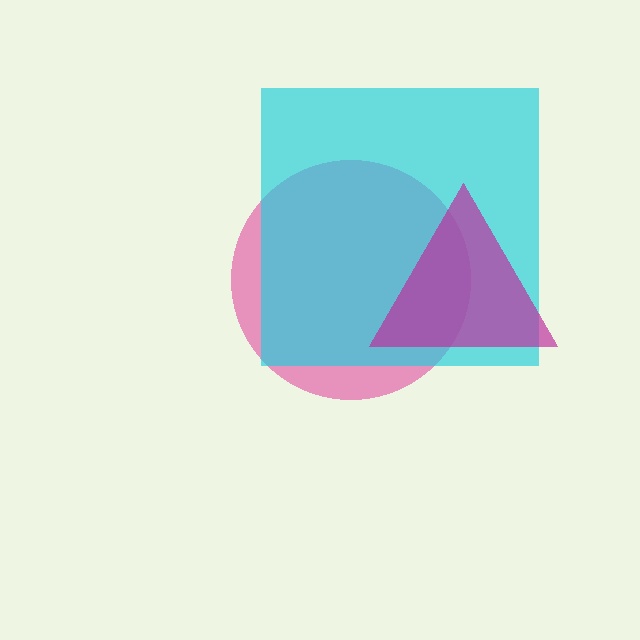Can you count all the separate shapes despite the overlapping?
Yes, there are 3 separate shapes.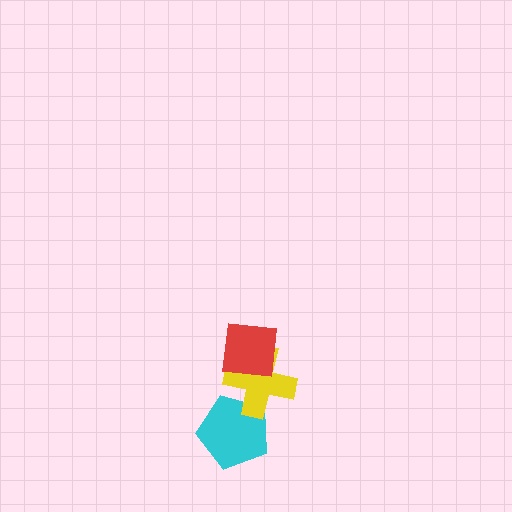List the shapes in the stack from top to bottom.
From top to bottom: the red square, the yellow cross, the cyan pentagon.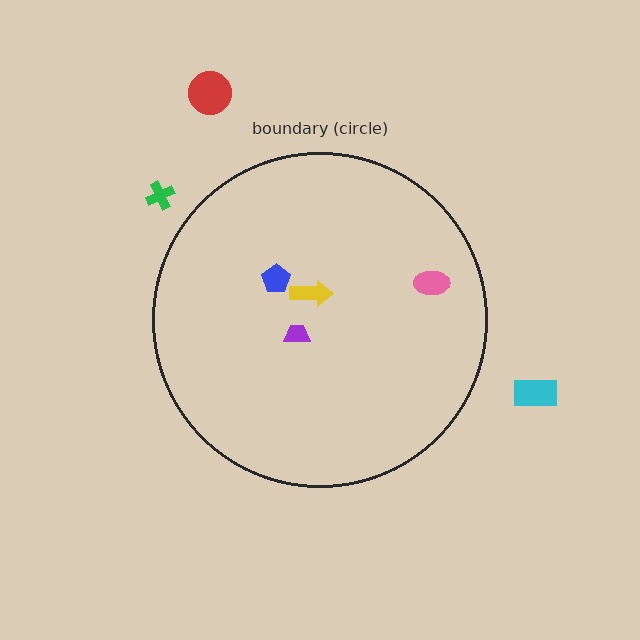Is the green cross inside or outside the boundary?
Outside.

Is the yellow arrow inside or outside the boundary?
Inside.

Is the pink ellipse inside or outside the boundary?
Inside.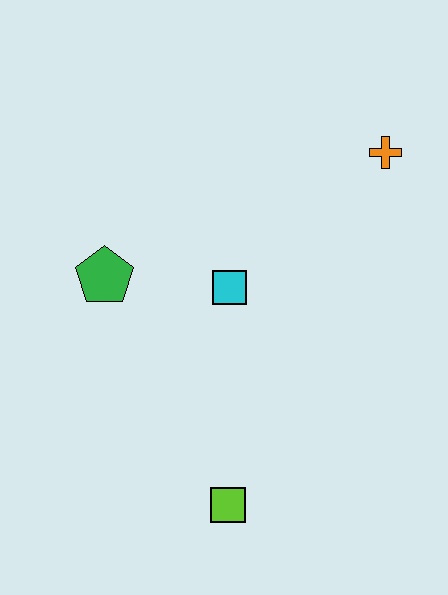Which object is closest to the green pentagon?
The cyan square is closest to the green pentagon.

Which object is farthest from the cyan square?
The lime square is farthest from the cyan square.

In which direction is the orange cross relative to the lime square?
The orange cross is above the lime square.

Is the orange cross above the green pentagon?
Yes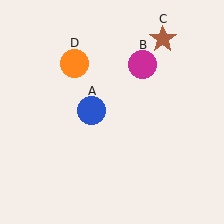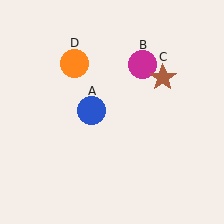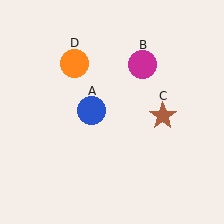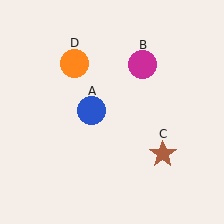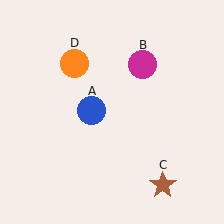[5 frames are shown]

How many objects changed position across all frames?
1 object changed position: brown star (object C).